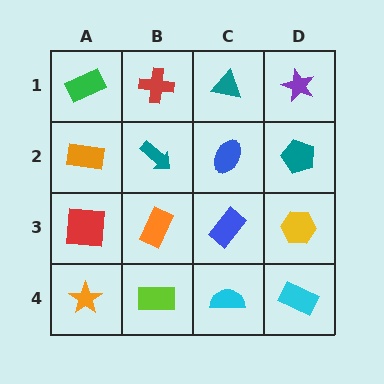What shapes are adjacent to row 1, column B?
A teal arrow (row 2, column B), a green rectangle (row 1, column A), a teal triangle (row 1, column C).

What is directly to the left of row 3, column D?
A blue rectangle.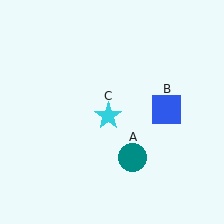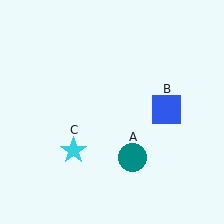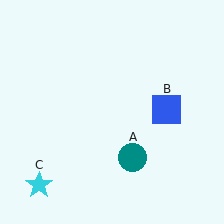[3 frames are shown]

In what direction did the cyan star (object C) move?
The cyan star (object C) moved down and to the left.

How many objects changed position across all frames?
1 object changed position: cyan star (object C).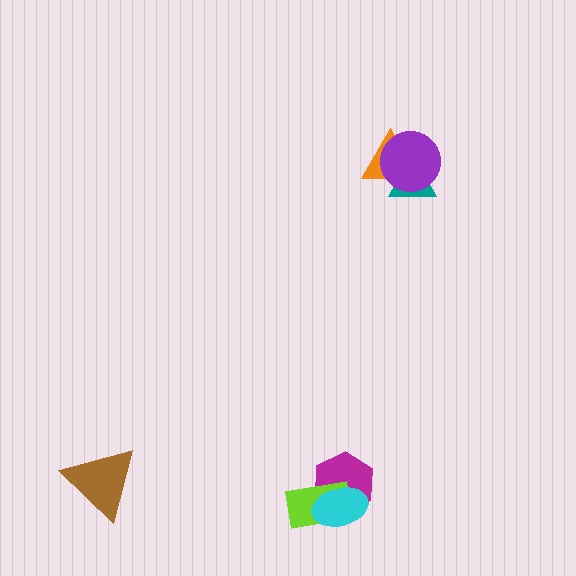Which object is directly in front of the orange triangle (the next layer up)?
The teal triangle is directly in front of the orange triangle.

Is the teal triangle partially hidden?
Yes, it is partially covered by another shape.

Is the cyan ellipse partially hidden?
No, no other shape covers it.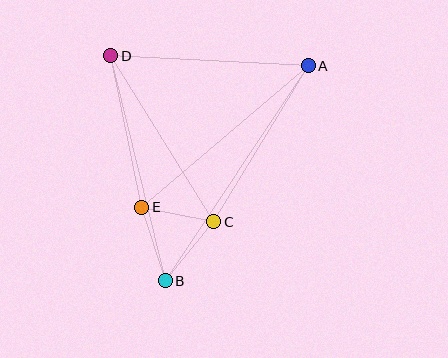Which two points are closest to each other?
Points C and E are closest to each other.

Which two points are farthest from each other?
Points A and B are farthest from each other.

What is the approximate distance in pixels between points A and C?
The distance between A and C is approximately 182 pixels.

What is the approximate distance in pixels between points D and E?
The distance between D and E is approximately 155 pixels.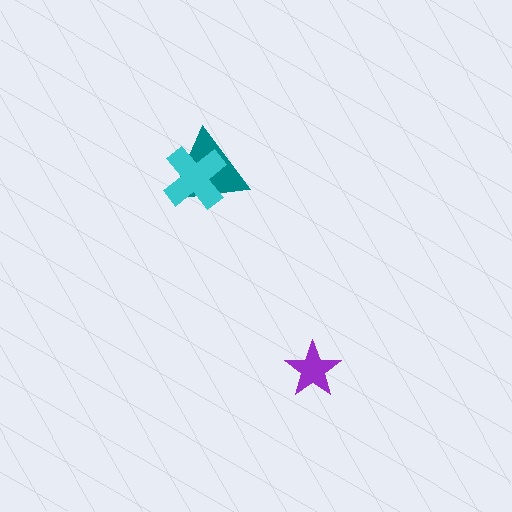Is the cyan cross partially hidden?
No, no other shape covers it.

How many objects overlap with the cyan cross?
1 object overlaps with the cyan cross.